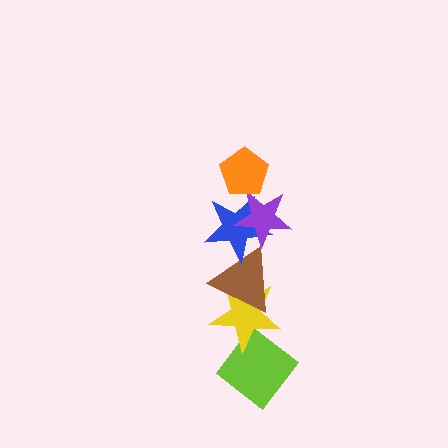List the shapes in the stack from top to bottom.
From top to bottom: the orange pentagon, the purple star, the blue star, the brown triangle, the yellow star, the lime diamond.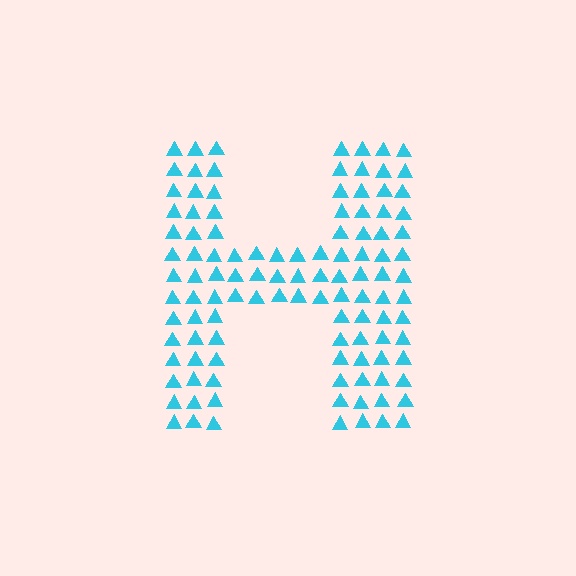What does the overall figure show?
The overall figure shows the letter H.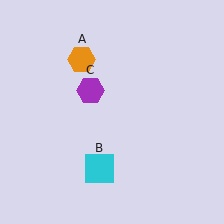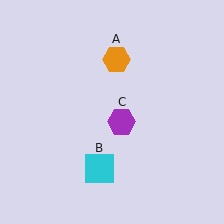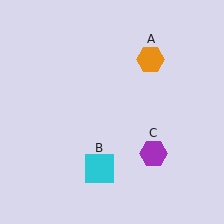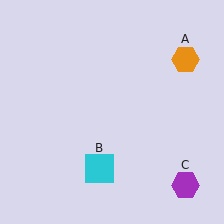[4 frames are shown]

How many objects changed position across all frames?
2 objects changed position: orange hexagon (object A), purple hexagon (object C).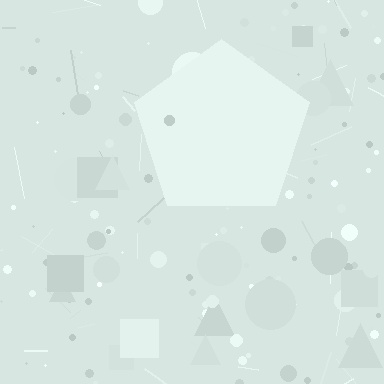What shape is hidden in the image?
A pentagon is hidden in the image.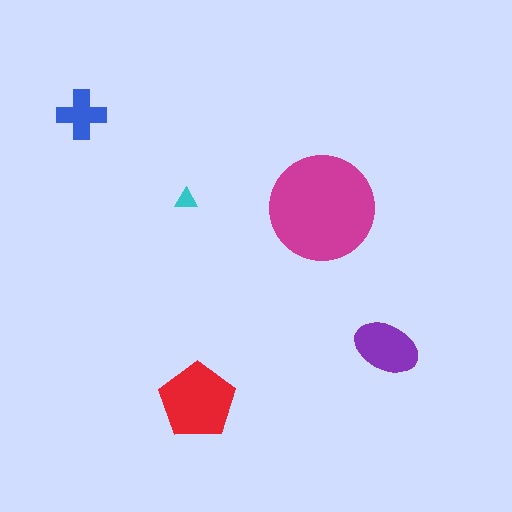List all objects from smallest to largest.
The cyan triangle, the blue cross, the purple ellipse, the red pentagon, the magenta circle.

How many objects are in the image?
There are 5 objects in the image.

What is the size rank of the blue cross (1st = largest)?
4th.